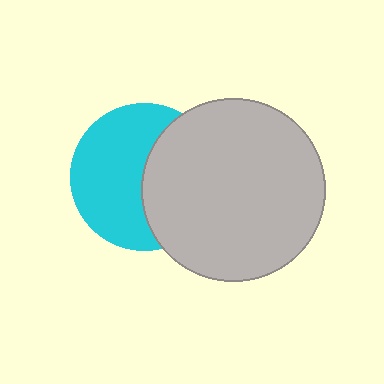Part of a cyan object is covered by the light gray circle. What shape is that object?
It is a circle.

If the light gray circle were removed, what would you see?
You would see the complete cyan circle.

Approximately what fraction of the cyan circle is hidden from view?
Roughly 43% of the cyan circle is hidden behind the light gray circle.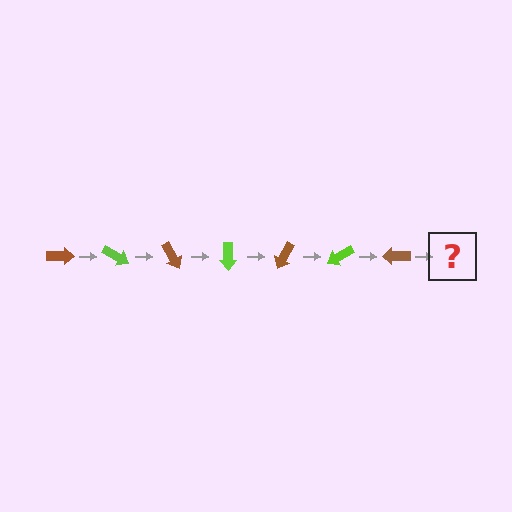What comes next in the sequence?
The next element should be a lime arrow, rotated 210 degrees from the start.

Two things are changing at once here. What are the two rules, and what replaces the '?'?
The two rules are that it rotates 30 degrees each step and the color cycles through brown and lime. The '?' should be a lime arrow, rotated 210 degrees from the start.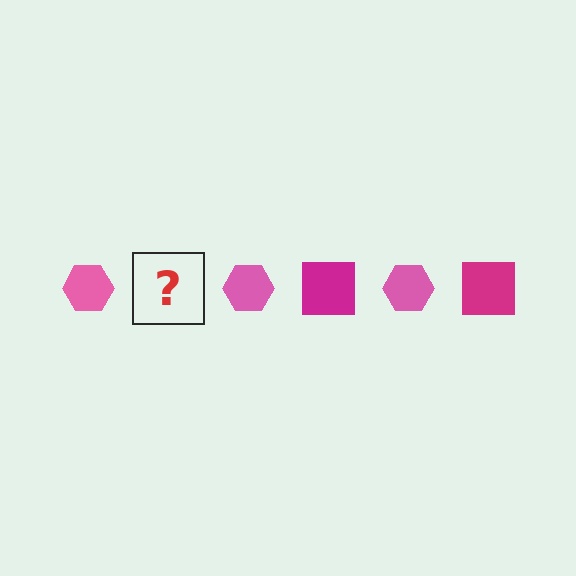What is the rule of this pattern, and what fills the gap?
The rule is that the pattern alternates between pink hexagon and magenta square. The gap should be filled with a magenta square.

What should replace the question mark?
The question mark should be replaced with a magenta square.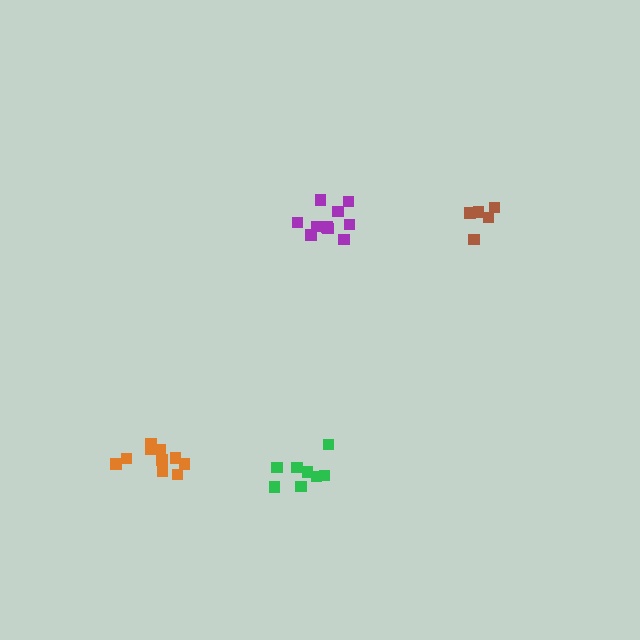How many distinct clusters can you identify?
There are 4 distinct clusters.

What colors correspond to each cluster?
The clusters are colored: purple, orange, green, brown.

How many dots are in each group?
Group 1: 10 dots, Group 2: 10 dots, Group 3: 8 dots, Group 4: 5 dots (33 total).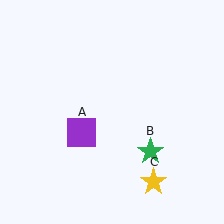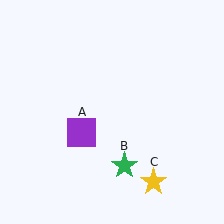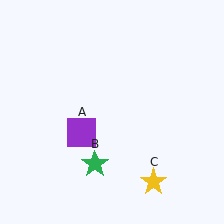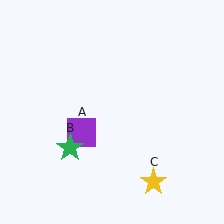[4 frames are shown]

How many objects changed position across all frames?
1 object changed position: green star (object B).